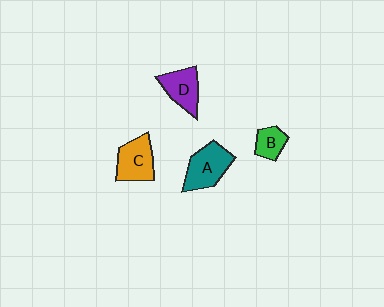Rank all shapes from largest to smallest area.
From largest to smallest: A (teal), C (orange), D (purple), B (green).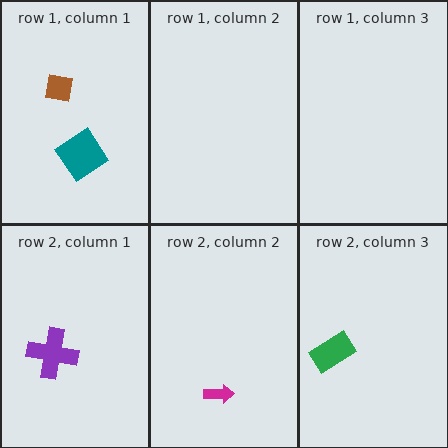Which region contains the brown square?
The row 1, column 1 region.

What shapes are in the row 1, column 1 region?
The brown square, the teal diamond.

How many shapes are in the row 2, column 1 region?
1.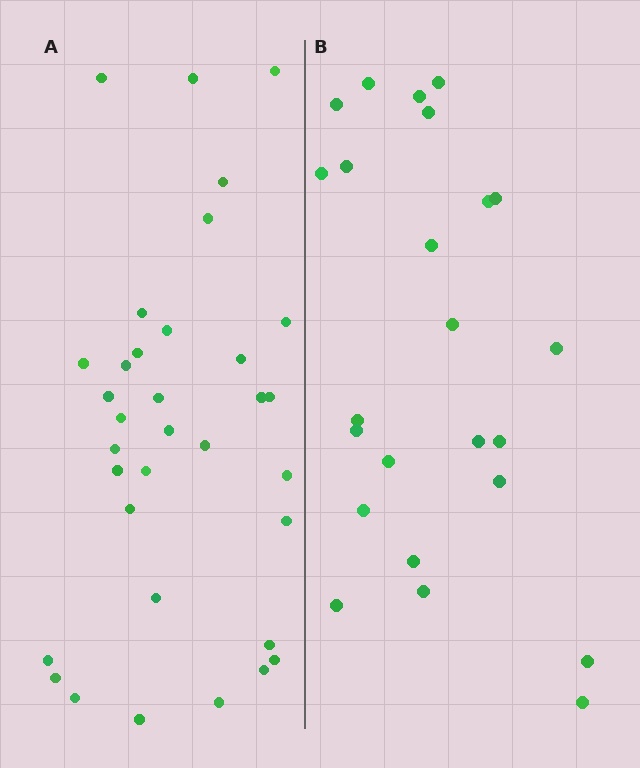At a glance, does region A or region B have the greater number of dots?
Region A (the left region) has more dots.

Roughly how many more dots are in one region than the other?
Region A has roughly 10 or so more dots than region B.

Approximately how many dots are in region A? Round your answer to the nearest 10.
About 30 dots. (The exact count is 34, which rounds to 30.)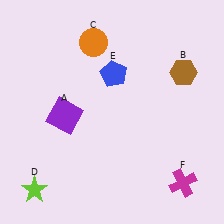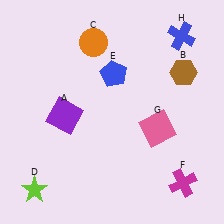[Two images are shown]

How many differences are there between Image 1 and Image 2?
There are 2 differences between the two images.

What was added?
A pink square (G), a blue cross (H) were added in Image 2.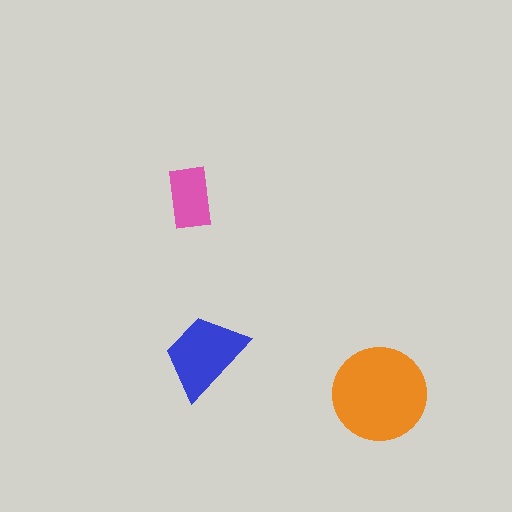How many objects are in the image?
There are 3 objects in the image.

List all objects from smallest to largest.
The pink rectangle, the blue trapezoid, the orange circle.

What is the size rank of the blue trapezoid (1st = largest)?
2nd.